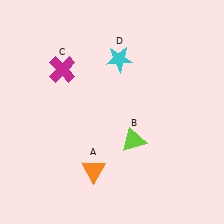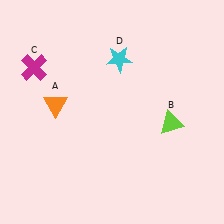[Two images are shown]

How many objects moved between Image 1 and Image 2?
3 objects moved between the two images.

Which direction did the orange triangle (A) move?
The orange triangle (A) moved up.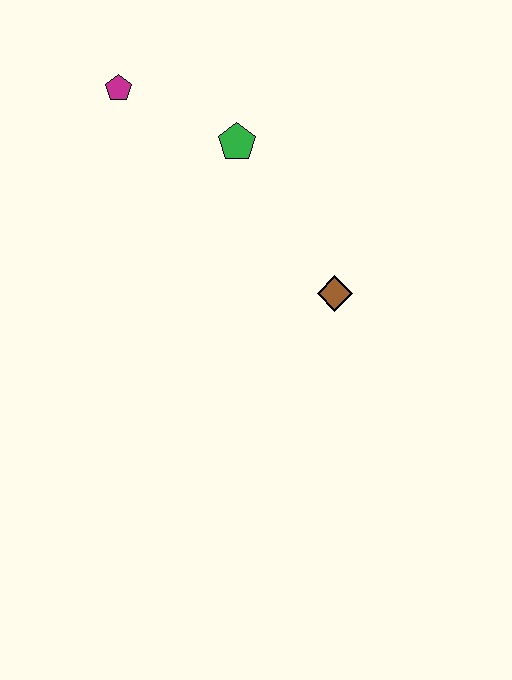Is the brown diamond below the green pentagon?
Yes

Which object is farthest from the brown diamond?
The magenta pentagon is farthest from the brown diamond.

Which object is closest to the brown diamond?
The green pentagon is closest to the brown diamond.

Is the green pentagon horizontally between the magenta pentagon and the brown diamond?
Yes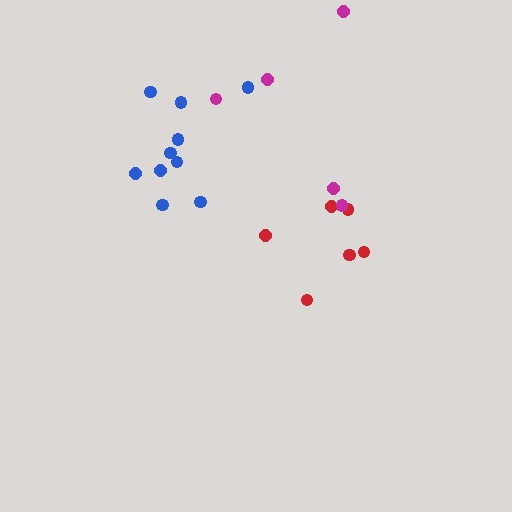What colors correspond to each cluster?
The clusters are colored: red, magenta, blue.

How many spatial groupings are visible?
There are 3 spatial groupings.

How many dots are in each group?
Group 1: 6 dots, Group 2: 5 dots, Group 3: 10 dots (21 total).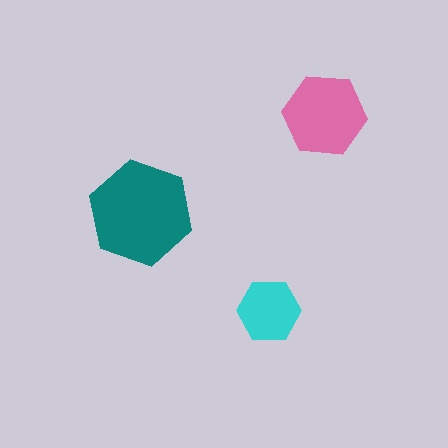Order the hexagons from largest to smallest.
the teal one, the pink one, the cyan one.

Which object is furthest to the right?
The pink hexagon is rightmost.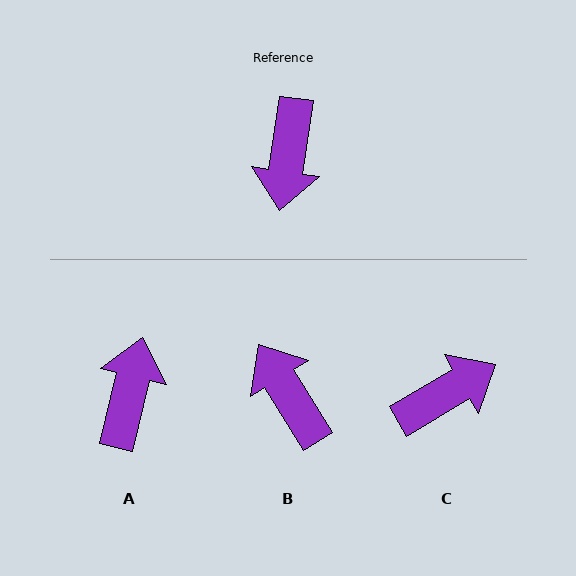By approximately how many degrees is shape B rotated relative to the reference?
Approximately 140 degrees clockwise.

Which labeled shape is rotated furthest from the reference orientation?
A, about 174 degrees away.